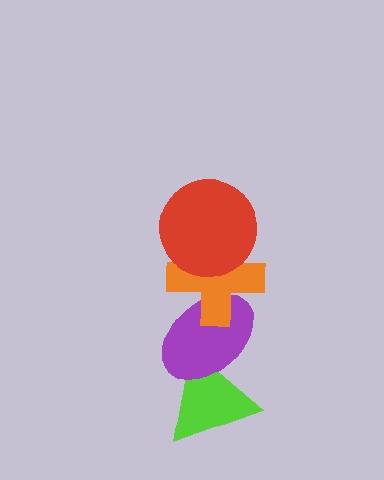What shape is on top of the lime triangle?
The purple ellipse is on top of the lime triangle.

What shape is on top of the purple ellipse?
The orange cross is on top of the purple ellipse.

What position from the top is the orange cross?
The orange cross is 2nd from the top.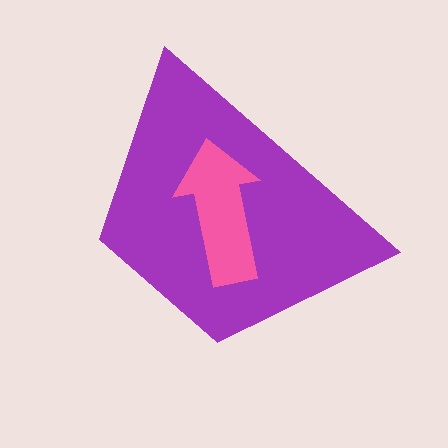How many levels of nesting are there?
2.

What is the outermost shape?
The purple trapezoid.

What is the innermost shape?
The pink arrow.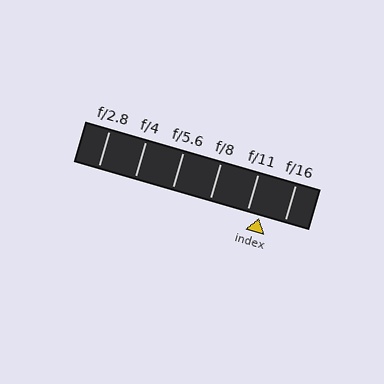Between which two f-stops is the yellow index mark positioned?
The index mark is between f/11 and f/16.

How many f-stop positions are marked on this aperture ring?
There are 6 f-stop positions marked.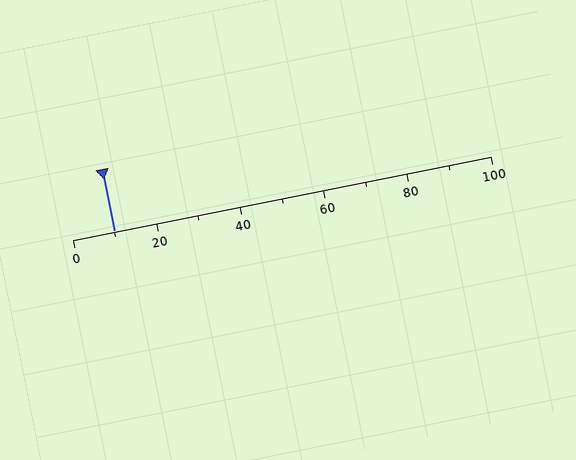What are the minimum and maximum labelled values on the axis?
The axis runs from 0 to 100.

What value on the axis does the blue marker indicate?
The marker indicates approximately 10.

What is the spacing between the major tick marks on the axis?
The major ticks are spaced 20 apart.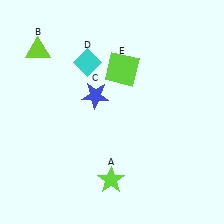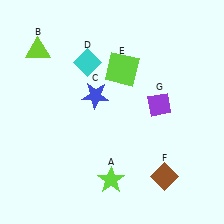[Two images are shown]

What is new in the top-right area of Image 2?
A purple diamond (G) was added in the top-right area of Image 2.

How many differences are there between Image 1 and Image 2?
There are 2 differences between the two images.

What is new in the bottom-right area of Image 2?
A brown diamond (F) was added in the bottom-right area of Image 2.